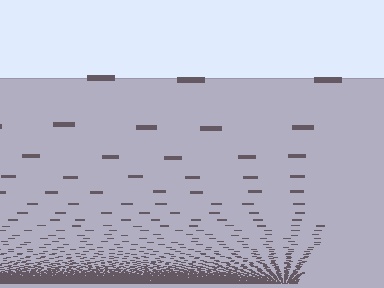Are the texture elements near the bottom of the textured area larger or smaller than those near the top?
Smaller. The gradient is inverted — elements near the bottom are smaller and denser.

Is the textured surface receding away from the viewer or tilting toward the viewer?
The surface appears to tilt toward the viewer. Texture elements get larger and sparser toward the top.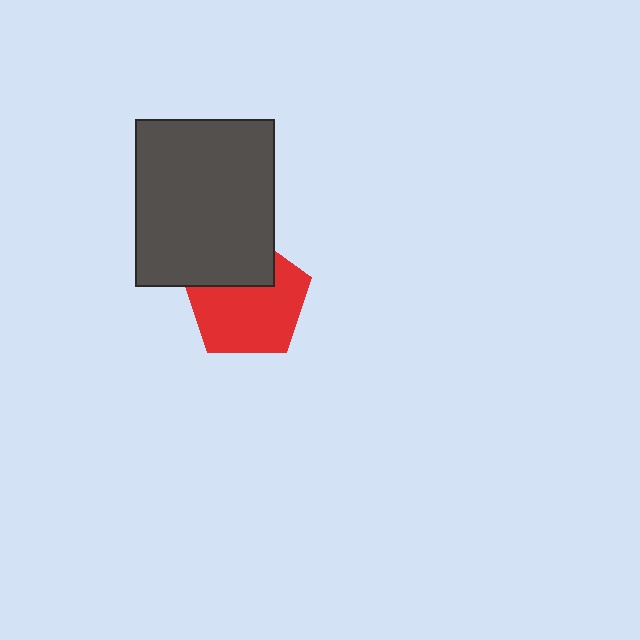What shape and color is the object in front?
The object in front is a dark gray rectangle.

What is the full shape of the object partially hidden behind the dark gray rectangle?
The partially hidden object is a red pentagon.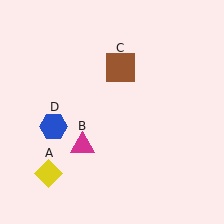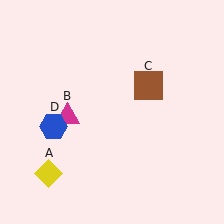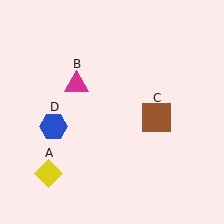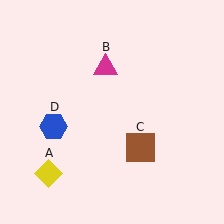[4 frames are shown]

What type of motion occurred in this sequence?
The magenta triangle (object B), brown square (object C) rotated clockwise around the center of the scene.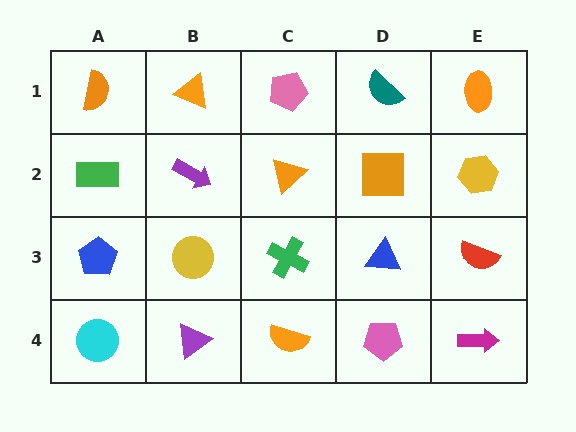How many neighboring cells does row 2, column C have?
4.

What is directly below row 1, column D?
An orange square.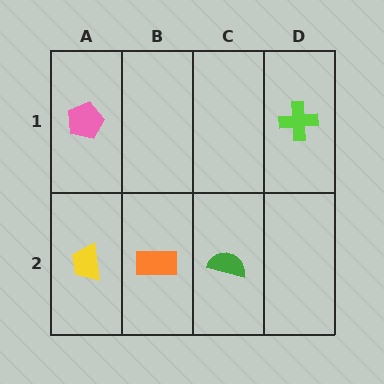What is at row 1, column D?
A lime cross.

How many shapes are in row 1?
2 shapes.